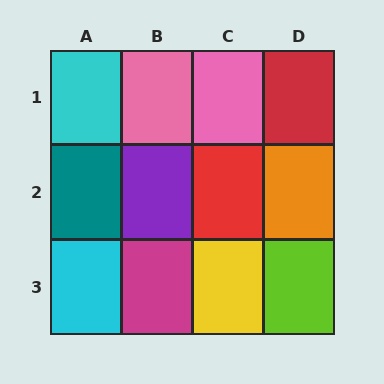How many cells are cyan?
2 cells are cyan.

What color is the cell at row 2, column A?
Teal.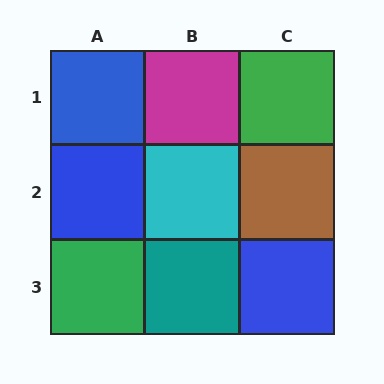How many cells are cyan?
1 cell is cyan.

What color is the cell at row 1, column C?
Green.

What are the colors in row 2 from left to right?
Blue, cyan, brown.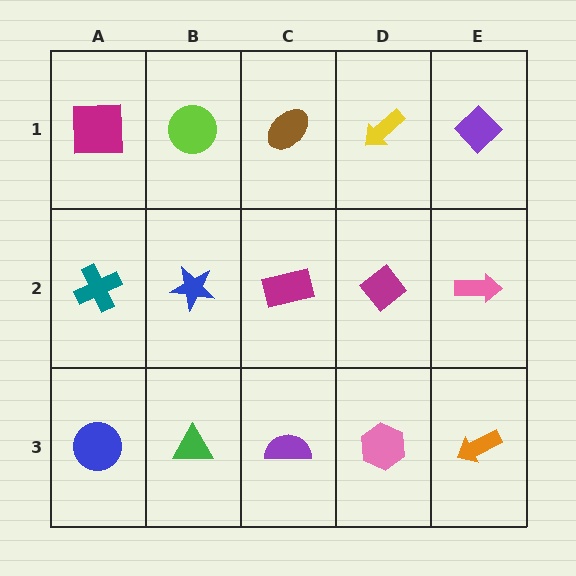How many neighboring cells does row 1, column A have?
2.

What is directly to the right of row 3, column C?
A pink hexagon.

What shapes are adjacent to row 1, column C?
A magenta rectangle (row 2, column C), a lime circle (row 1, column B), a yellow arrow (row 1, column D).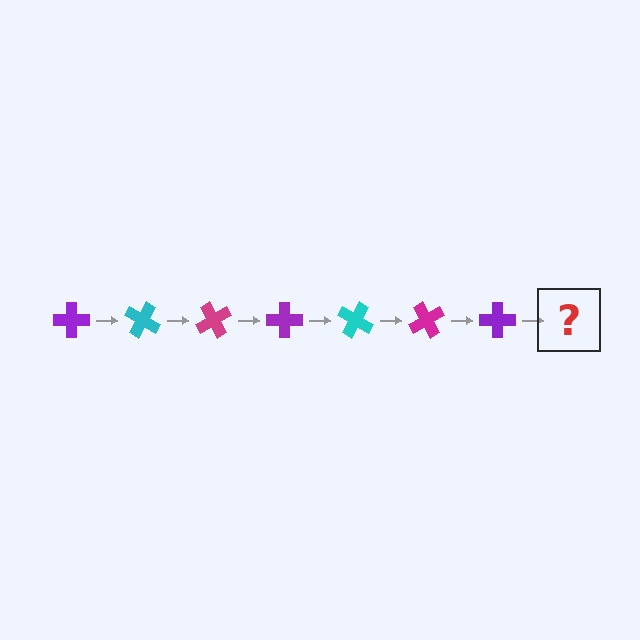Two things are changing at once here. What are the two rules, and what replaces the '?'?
The two rules are that it rotates 30 degrees each step and the color cycles through purple, cyan, and magenta. The '?' should be a cyan cross, rotated 210 degrees from the start.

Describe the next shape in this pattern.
It should be a cyan cross, rotated 210 degrees from the start.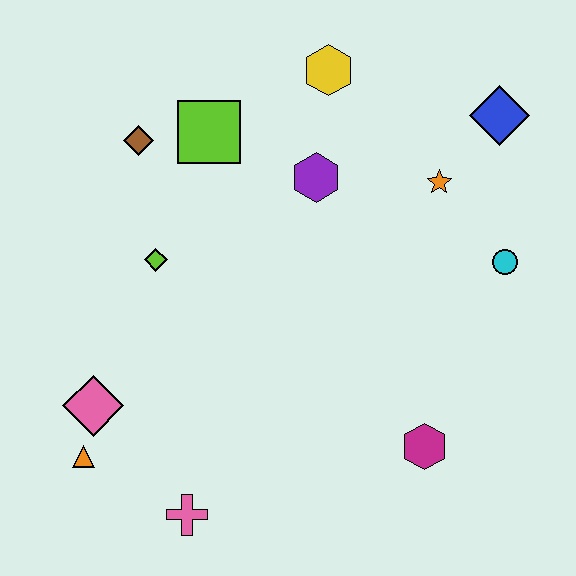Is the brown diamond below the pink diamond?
No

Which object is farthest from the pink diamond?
The blue diamond is farthest from the pink diamond.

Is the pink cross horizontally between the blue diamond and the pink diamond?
Yes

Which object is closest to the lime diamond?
The brown diamond is closest to the lime diamond.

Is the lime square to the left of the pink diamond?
No